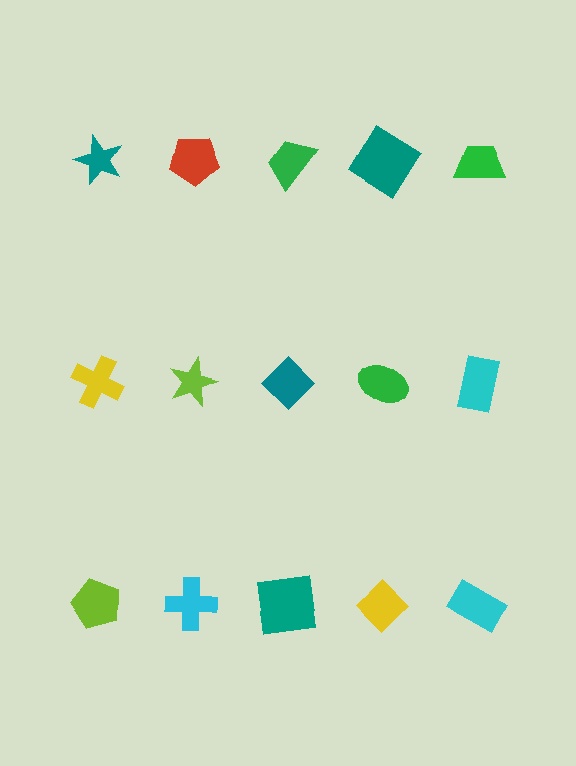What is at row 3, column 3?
A teal square.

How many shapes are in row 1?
5 shapes.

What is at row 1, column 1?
A teal star.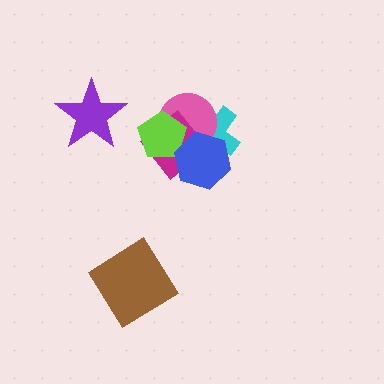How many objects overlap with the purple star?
0 objects overlap with the purple star.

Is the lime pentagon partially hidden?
Yes, it is partially covered by another shape.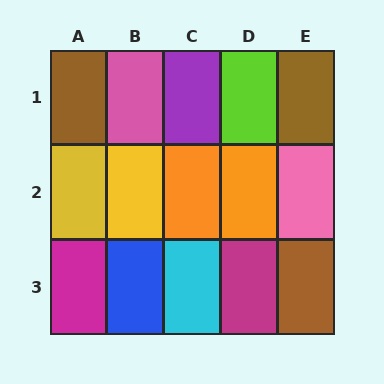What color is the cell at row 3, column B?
Blue.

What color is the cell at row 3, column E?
Brown.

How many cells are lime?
1 cell is lime.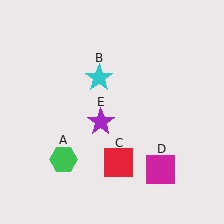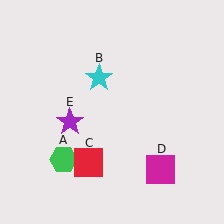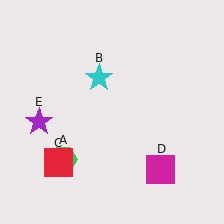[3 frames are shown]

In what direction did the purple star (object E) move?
The purple star (object E) moved left.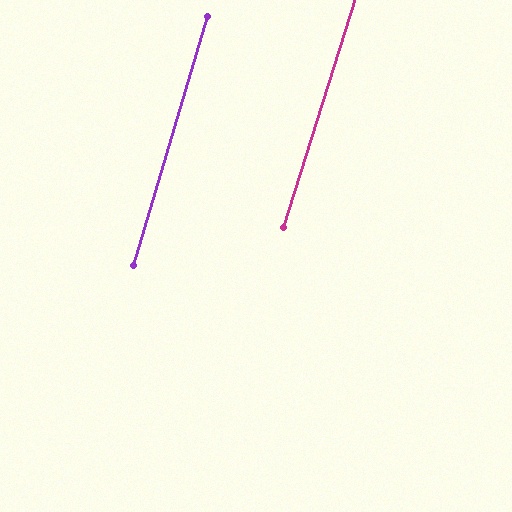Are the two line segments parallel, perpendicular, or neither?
Parallel — their directions differ by only 0.8°.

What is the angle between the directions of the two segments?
Approximately 1 degree.